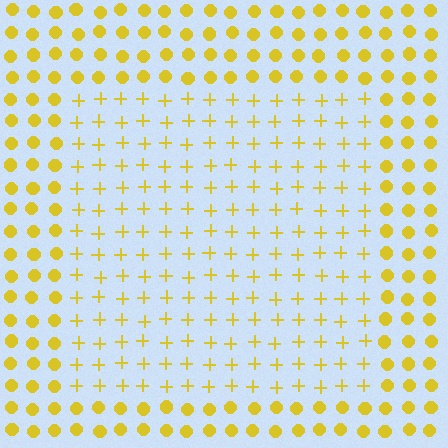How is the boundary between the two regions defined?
The boundary is defined by a change in element shape: plus signs inside vs. circles outside. All elements share the same color and spacing.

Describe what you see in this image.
The image is filled with small yellow elements arranged in a uniform grid. A rectangle-shaped region contains plus signs, while the surrounding area contains circles. The boundary is defined purely by the change in element shape.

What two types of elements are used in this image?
The image uses plus signs inside the rectangle region and circles outside it.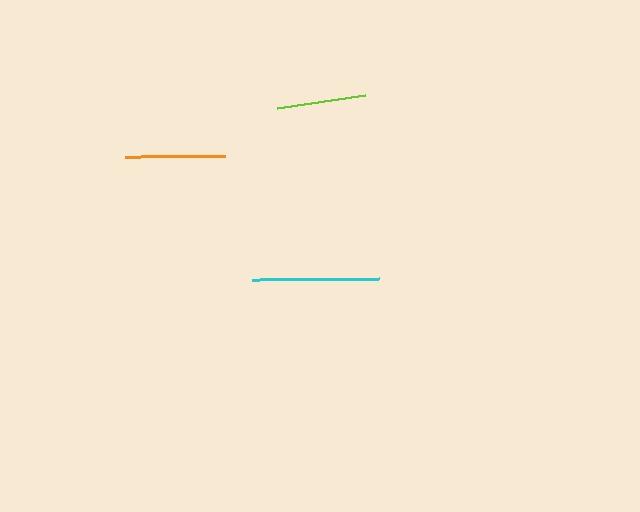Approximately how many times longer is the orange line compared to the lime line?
The orange line is approximately 1.1 times the length of the lime line.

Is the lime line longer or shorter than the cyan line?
The cyan line is longer than the lime line.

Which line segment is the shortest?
The lime line is the shortest at approximately 89 pixels.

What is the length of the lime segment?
The lime segment is approximately 89 pixels long.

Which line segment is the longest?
The cyan line is the longest at approximately 127 pixels.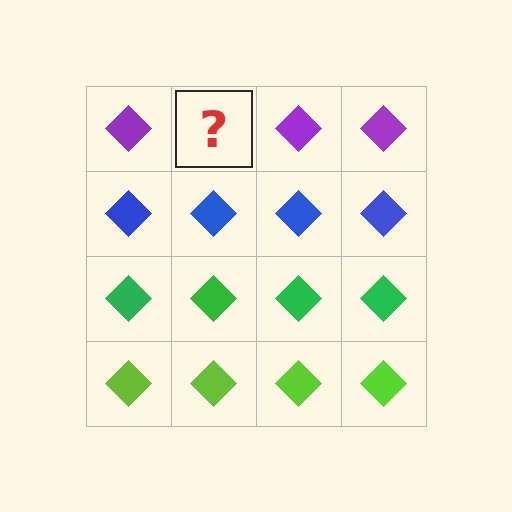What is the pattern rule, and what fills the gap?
The rule is that each row has a consistent color. The gap should be filled with a purple diamond.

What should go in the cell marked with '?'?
The missing cell should contain a purple diamond.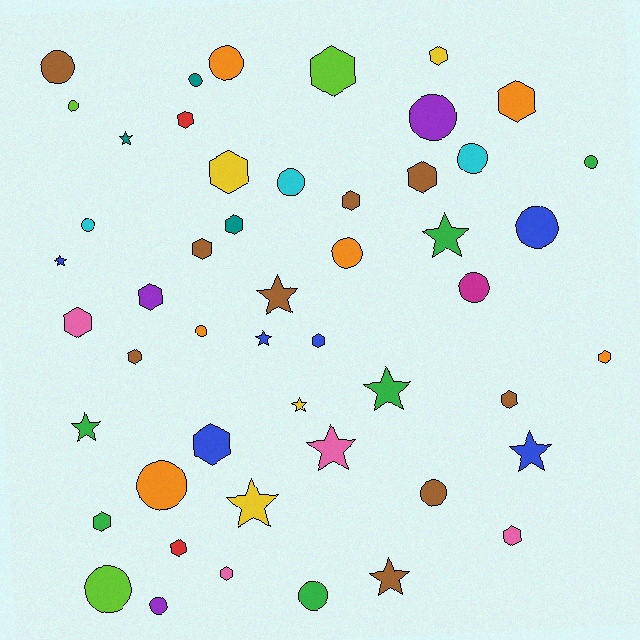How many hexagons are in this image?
There are 20 hexagons.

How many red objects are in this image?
There are 2 red objects.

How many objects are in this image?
There are 50 objects.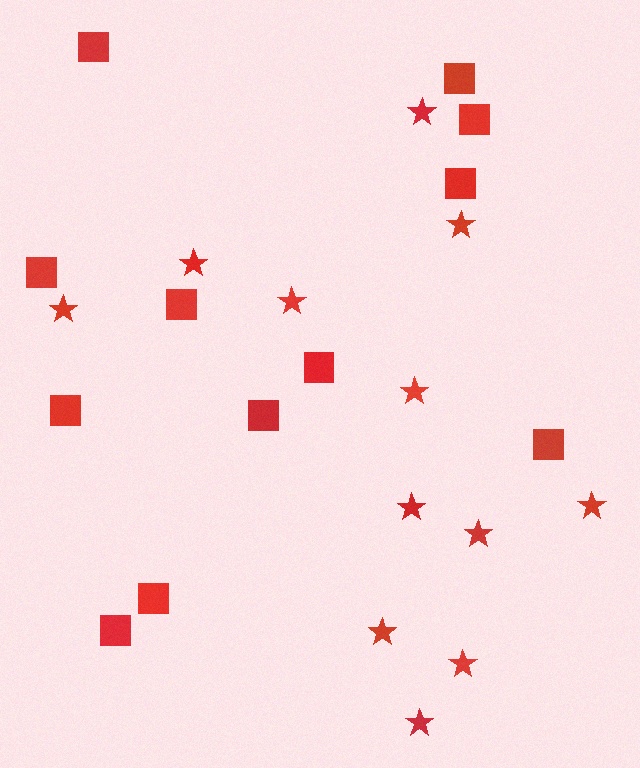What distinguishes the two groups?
There are 2 groups: one group of stars (12) and one group of squares (12).